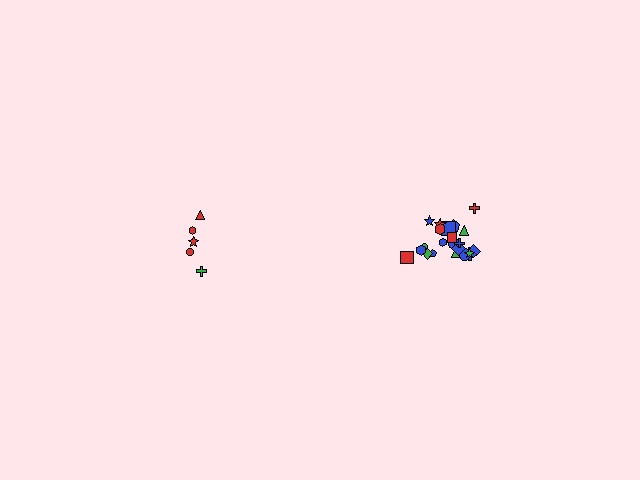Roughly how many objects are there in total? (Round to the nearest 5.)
Roughly 30 objects in total.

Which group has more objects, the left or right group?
The right group.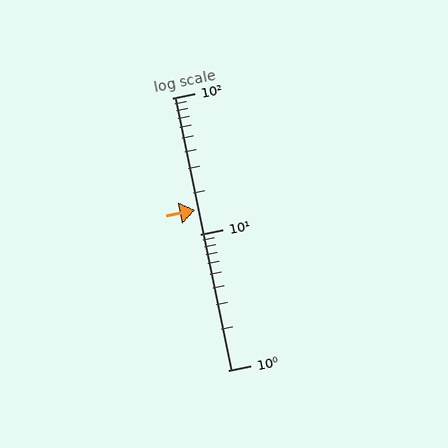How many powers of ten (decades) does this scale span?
The scale spans 2 decades, from 1 to 100.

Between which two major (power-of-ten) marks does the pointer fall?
The pointer is between 10 and 100.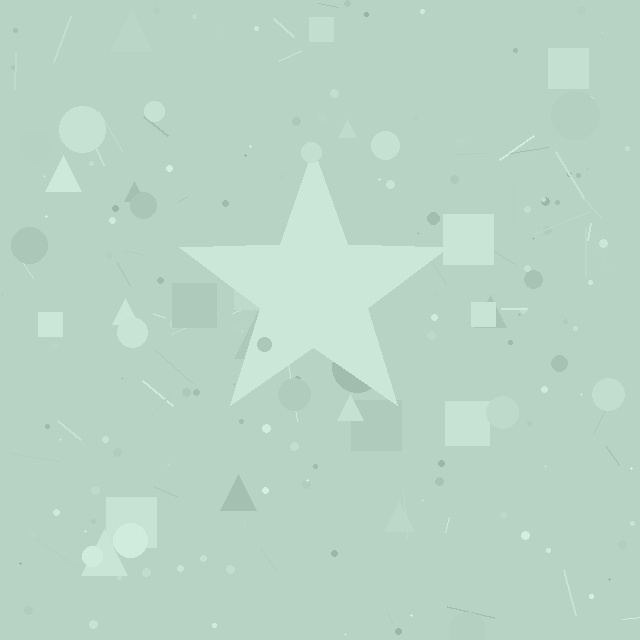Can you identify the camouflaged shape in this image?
The camouflaged shape is a star.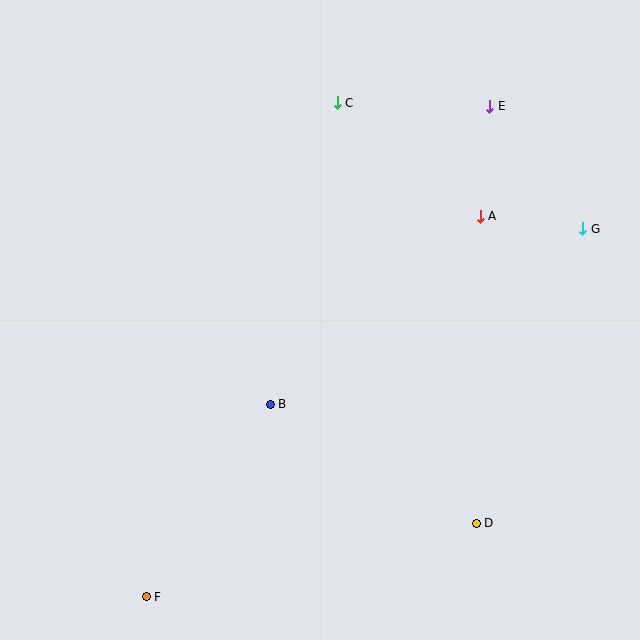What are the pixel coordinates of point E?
Point E is at (490, 106).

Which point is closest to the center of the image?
Point B at (270, 404) is closest to the center.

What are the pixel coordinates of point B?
Point B is at (270, 404).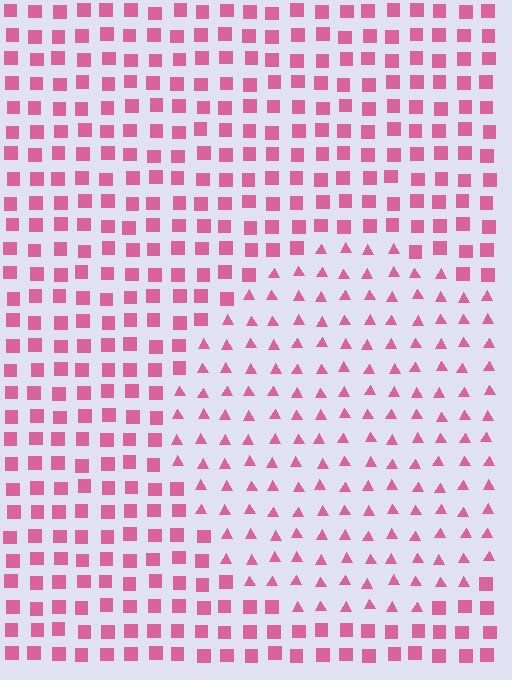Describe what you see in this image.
The image is filled with small pink elements arranged in a uniform grid. A circle-shaped region contains triangles, while the surrounding area contains squares. The boundary is defined purely by the change in element shape.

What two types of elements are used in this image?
The image uses triangles inside the circle region and squares outside it.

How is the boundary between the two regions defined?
The boundary is defined by a change in element shape: triangles inside vs. squares outside. All elements share the same color and spacing.